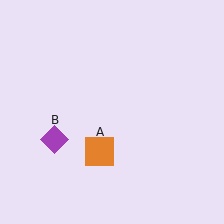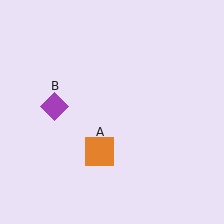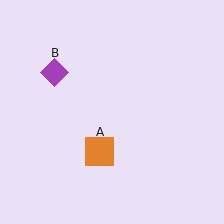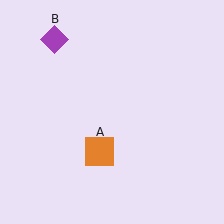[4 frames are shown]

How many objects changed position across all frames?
1 object changed position: purple diamond (object B).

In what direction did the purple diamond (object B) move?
The purple diamond (object B) moved up.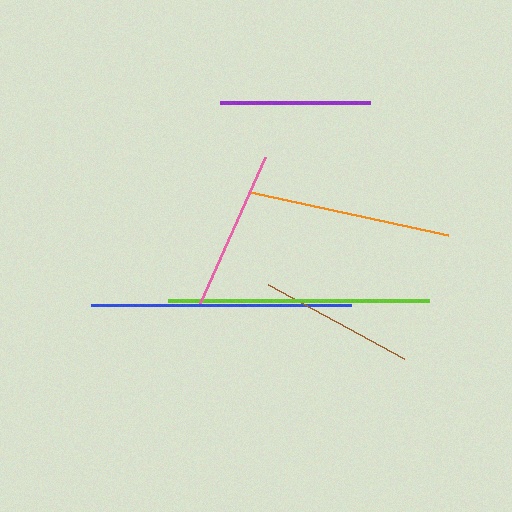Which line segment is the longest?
The lime line is the longest at approximately 261 pixels.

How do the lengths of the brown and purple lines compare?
The brown and purple lines are approximately the same length.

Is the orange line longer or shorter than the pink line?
The orange line is longer than the pink line.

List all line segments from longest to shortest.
From longest to shortest: lime, blue, orange, pink, brown, purple.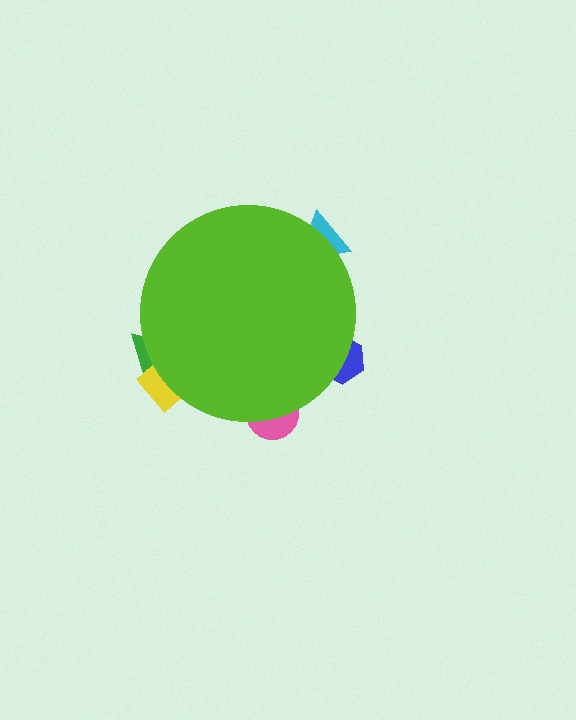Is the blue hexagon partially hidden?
Yes, the blue hexagon is partially hidden behind the lime circle.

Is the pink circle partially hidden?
Yes, the pink circle is partially hidden behind the lime circle.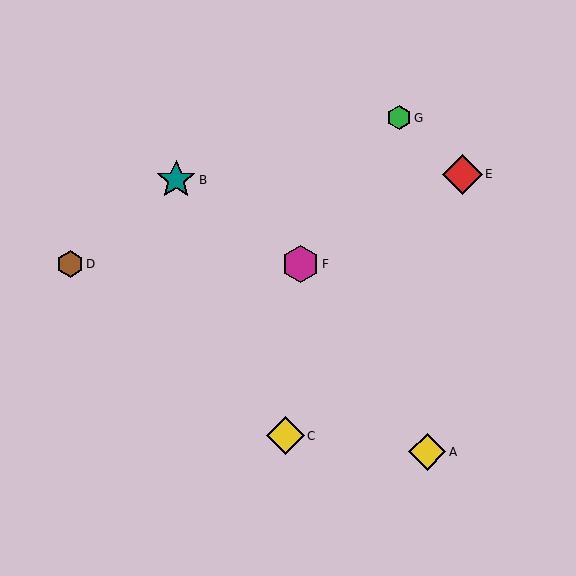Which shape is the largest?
The red diamond (labeled E) is the largest.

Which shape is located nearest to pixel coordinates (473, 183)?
The red diamond (labeled E) at (463, 174) is nearest to that location.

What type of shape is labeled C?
Shape C is a yellow diamond.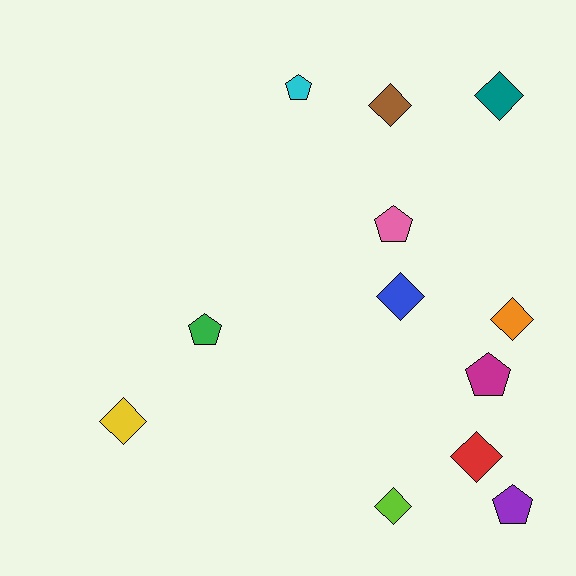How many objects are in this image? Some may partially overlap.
There are 12 objects.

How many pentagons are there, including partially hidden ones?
There are 5 pentagons.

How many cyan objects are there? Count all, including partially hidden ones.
There is 1 cyan object.